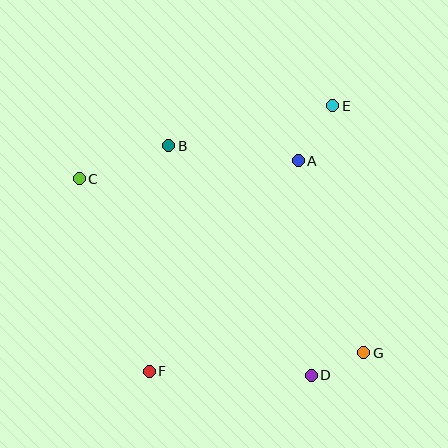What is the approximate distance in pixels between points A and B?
The distance between A and B is approximately 131 pixels.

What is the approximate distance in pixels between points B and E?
The distance between B and E is approximately 169 pixels.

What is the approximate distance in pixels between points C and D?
The distance between C and D is approximately 304 pixels.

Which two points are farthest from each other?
Points C and G are farthest from each other.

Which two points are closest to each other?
Points D and G are closest to each other.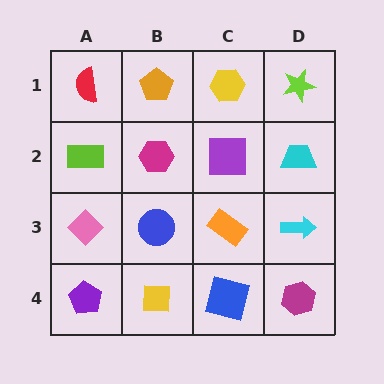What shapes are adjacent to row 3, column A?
A lime rectangle (row 2, column A), a purple pentagon (row 4, column A), a blue circle (row 3, column B).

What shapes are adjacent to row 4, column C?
An orange rectangle (row 3, column C), a yellow square (row 4, column B), a magenta hexagon (row 4, column D).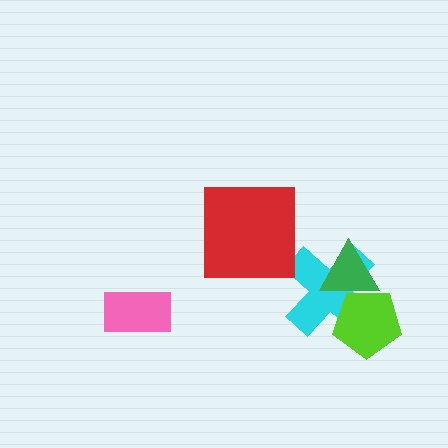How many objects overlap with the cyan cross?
2 objects overlap with the cyan cross.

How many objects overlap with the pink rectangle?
0 objects overlap with the pink rectangle.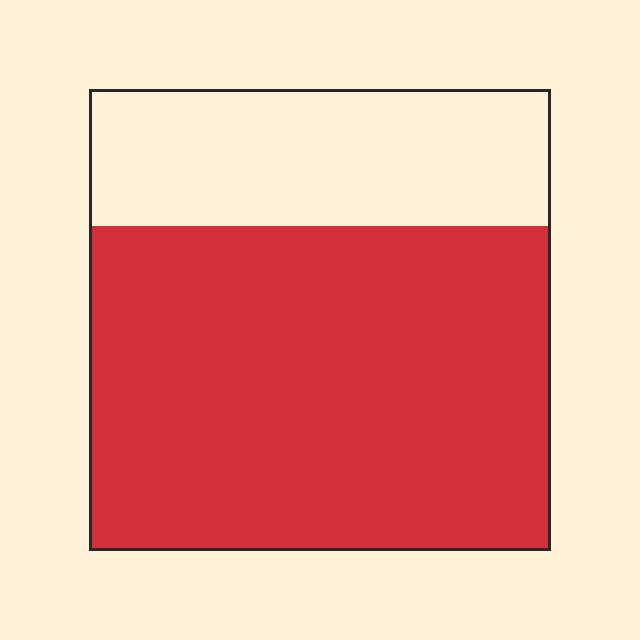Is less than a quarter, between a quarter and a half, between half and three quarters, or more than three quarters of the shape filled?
Between half and three quarters.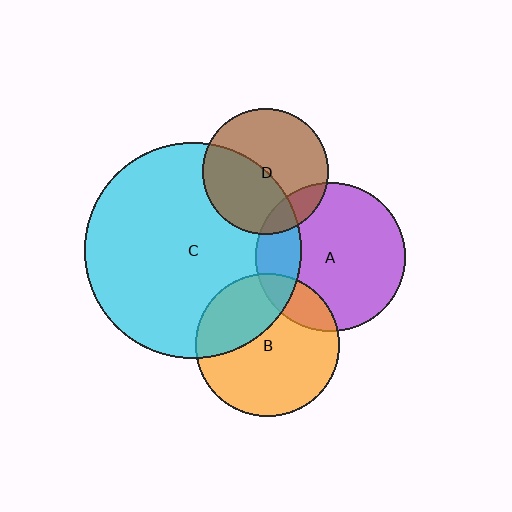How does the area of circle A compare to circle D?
Approximately 1.4 times.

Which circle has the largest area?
Circle C (cyan).